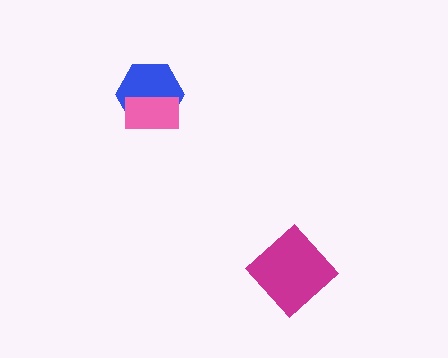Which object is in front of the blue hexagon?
The pink rectangle is in front of the blue hexagon.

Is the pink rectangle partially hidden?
No, no other shape covers it.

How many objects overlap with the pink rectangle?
1 object overlaps with the pink rectangle.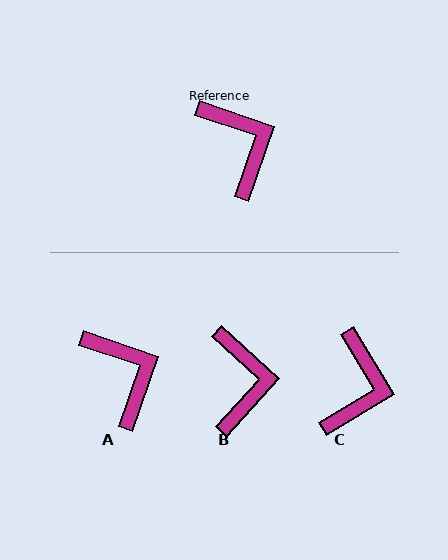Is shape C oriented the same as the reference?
No, it is off by about 40 degrees.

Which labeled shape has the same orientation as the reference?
A.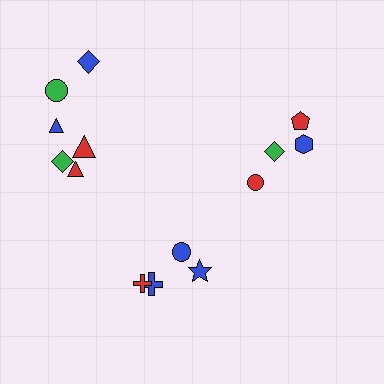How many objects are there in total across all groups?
There are 14 objects.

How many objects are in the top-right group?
There are 4 objects.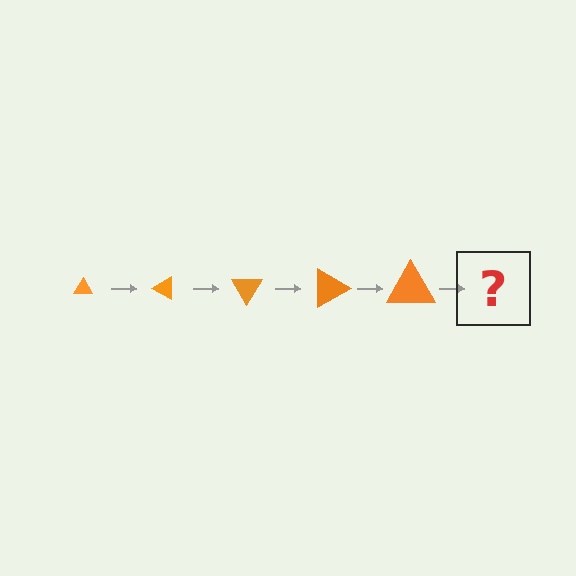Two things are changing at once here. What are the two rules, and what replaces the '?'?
The two rules are that the triangle grows larger each step and it rotates 30 degrees each step. The '?' should be a triangle, larger than the previous one and rotated 150 degrees from the start.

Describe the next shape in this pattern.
It should be a triangle, larger than the previous one and rotated 150 degrees from the start.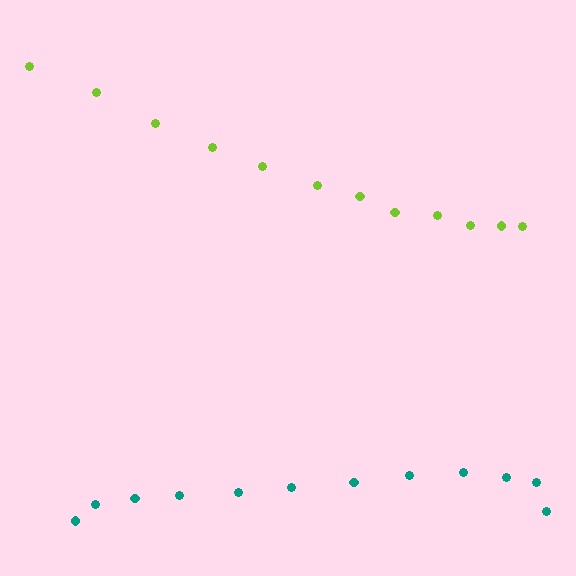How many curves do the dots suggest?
There are 2 distinct paths.